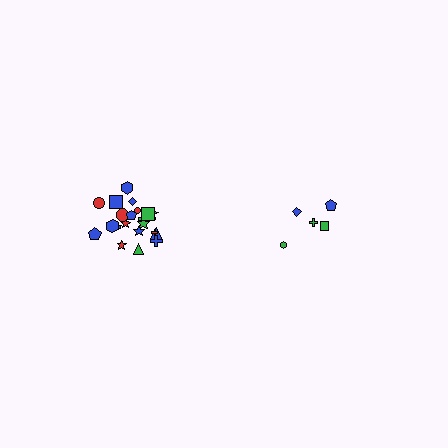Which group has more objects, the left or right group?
The left group.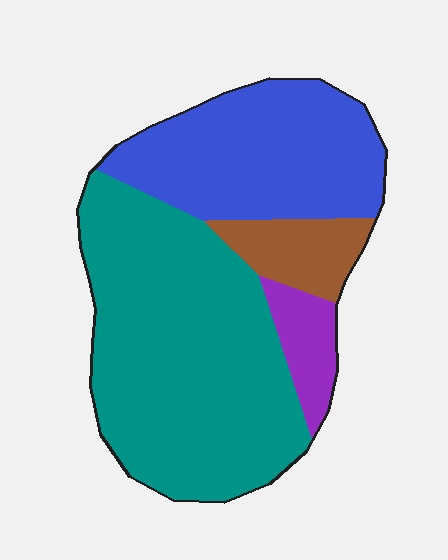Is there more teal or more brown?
Teal.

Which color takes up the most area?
Teal, at roughly 55%.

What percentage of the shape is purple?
Purple takes up less than a quarter of the shape.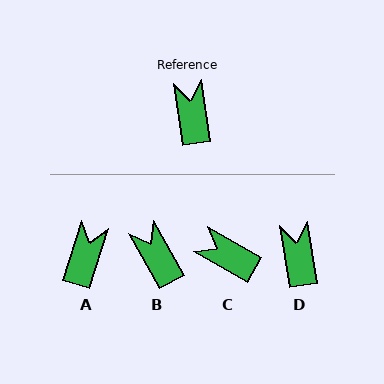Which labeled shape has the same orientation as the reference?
D.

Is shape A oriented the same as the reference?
No, it is off by about 26 degrees.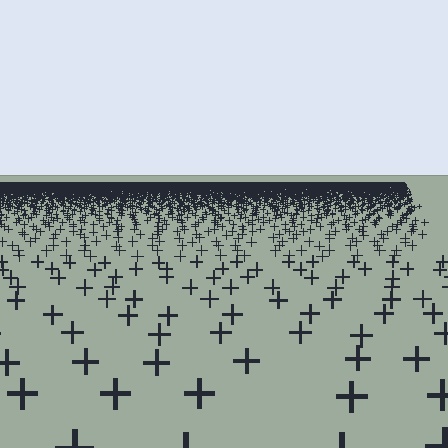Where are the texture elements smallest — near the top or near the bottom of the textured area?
Near the top.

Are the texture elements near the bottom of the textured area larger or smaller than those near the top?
Larger. Near the bottom, elements are closer to the viewer and appear at a bigger on-screen size.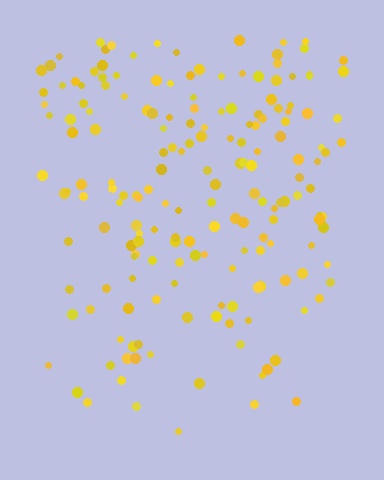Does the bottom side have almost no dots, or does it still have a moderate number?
Still a moderate number, just noticeably fewer than the top.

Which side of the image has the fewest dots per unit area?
The bottom.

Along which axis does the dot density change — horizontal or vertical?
Vertical.